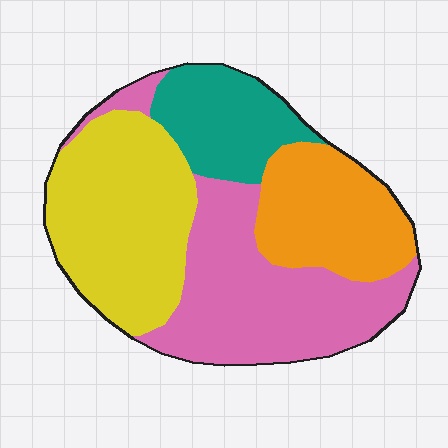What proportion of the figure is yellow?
Yellow covers around 30% of the figure.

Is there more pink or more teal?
Pink.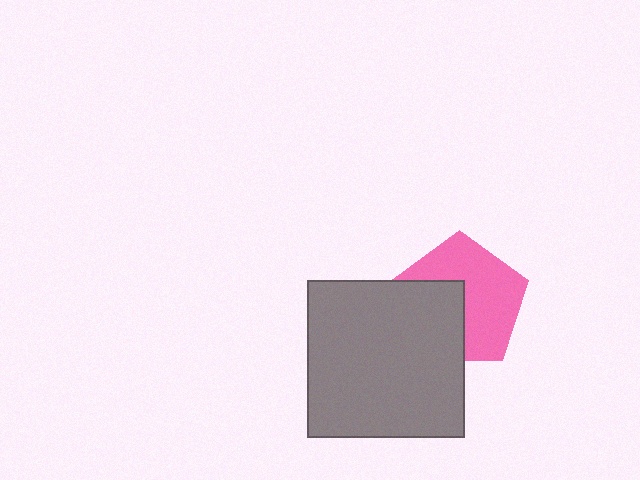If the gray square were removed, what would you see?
You would see the complete pink pentagon.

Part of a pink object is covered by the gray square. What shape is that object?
It is a pentagon.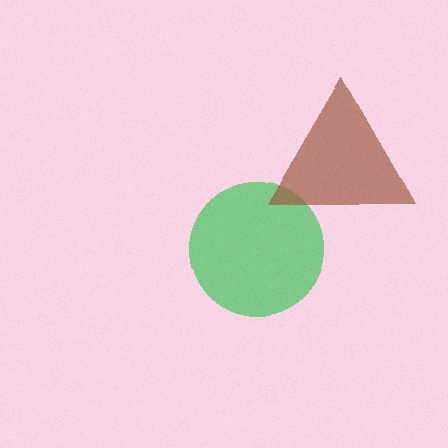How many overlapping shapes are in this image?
There are 2 overlapping shapes in the image.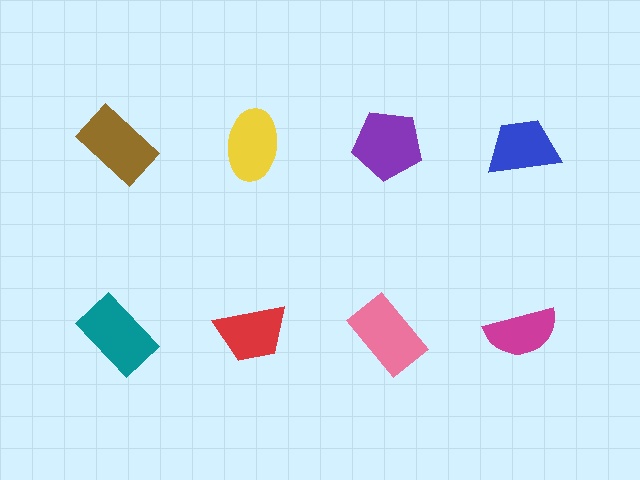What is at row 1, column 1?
A brown rectangle.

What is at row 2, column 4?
A magenta semicircle.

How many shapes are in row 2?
4 shapes.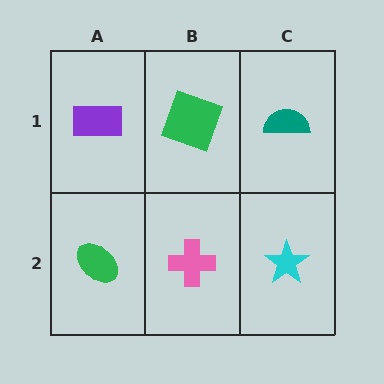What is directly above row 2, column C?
A teal semicircle.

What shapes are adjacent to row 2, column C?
A teal semicircle (row 1, column C), a pink cross (row 2, column B).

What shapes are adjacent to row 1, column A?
A green ellipse (row 2, column A), a green square (row 1, column B).